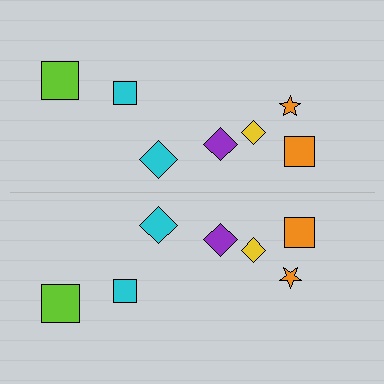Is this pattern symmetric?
Yes, this pattern has bilateral (reflection) symmetry.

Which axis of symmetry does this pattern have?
The pattern has a horizontal axis of symmetry running through the center of the image.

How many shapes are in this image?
There are 14 shapes in this image.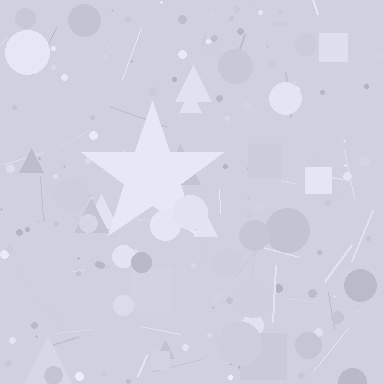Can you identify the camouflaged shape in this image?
The camouflaged shape is a star.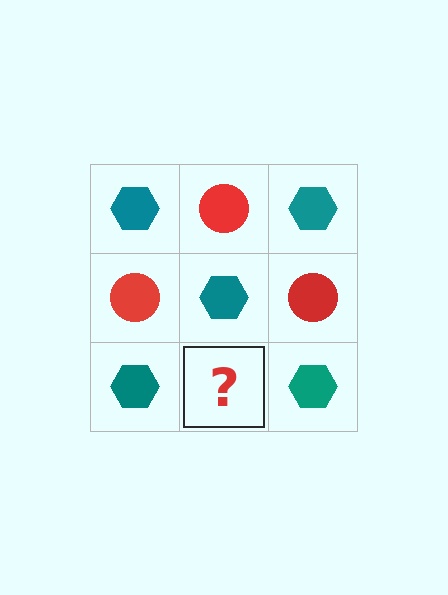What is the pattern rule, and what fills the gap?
The rule is that it alternates teal hexagon and red circle in a checkerboard pattern. The gap should be filled with a red circle.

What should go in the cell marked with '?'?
The missing cell should contain a red circle.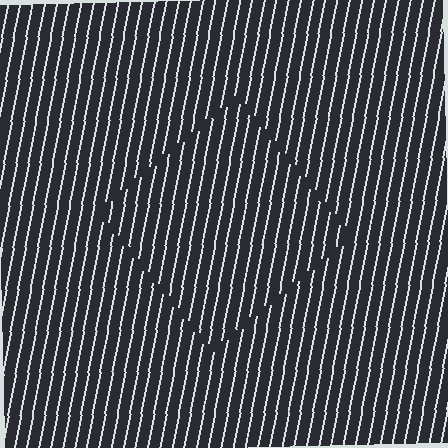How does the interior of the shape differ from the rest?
The interior of the shape contains the same grating, shifted by half a period — the contour is defined by the phase discontinuity where line-ends from the inner and outer gratings abut.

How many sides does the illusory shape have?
4 sides — the line-ends trace a square.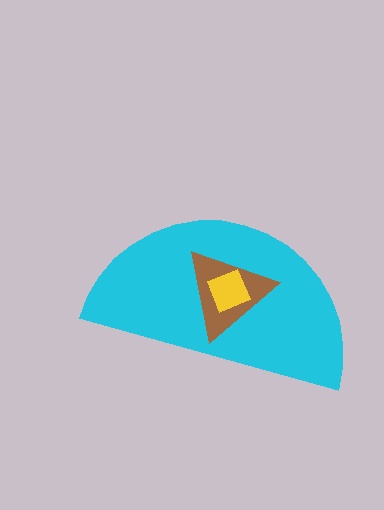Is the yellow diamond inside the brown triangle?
Yes.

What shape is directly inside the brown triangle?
The yellow diamond.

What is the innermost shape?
The yellow diamond.